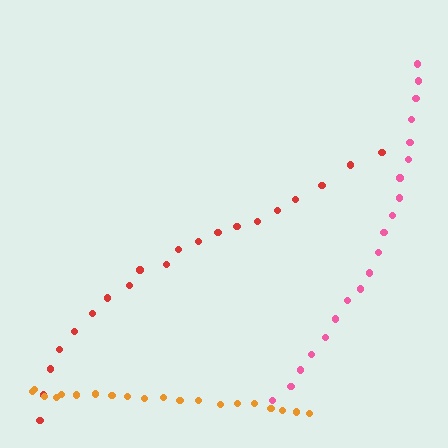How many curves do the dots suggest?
There are 3 distinct paths.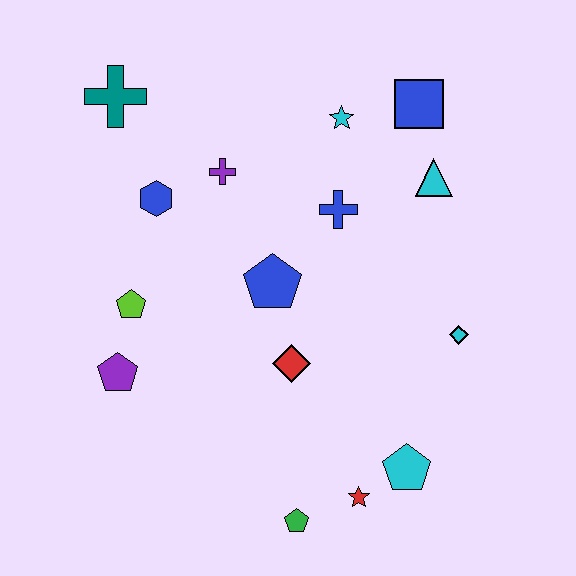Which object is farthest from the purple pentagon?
The blue square is farthest from the purple pentagon.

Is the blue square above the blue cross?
Yes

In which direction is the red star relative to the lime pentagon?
The red star is to the right of the lime pentagon.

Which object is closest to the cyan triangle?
The blue square is closest to the cyan triangle.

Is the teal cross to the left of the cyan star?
Yes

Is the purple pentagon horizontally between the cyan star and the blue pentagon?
No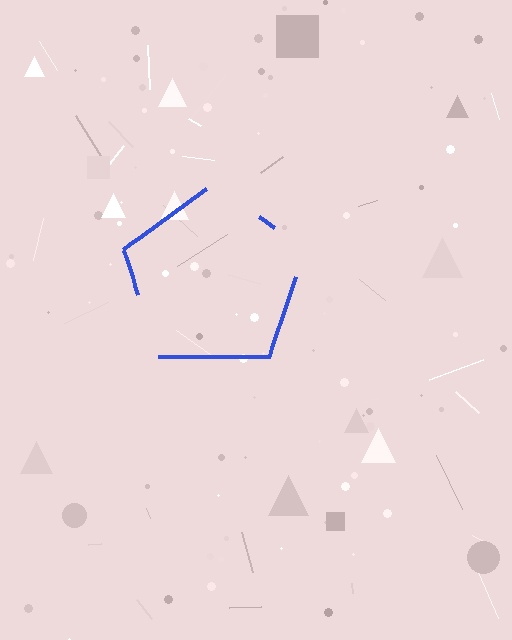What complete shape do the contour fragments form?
The contour fragments form a pentagon.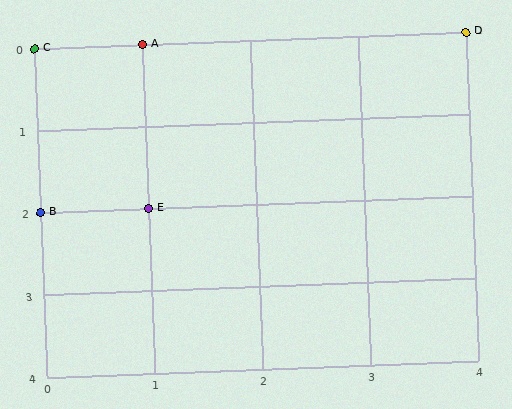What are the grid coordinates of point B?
Point B is at grid coordinates (0, 2).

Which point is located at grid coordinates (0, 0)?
Point C is at (0, 0).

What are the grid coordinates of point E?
Point E is at grid coordinates (1, 2).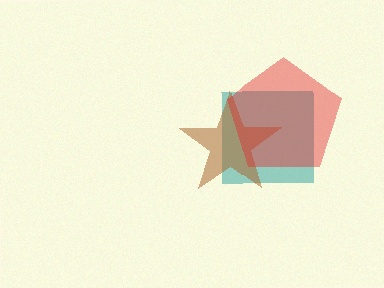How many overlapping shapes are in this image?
There are 3 overlapping shapes in the image.